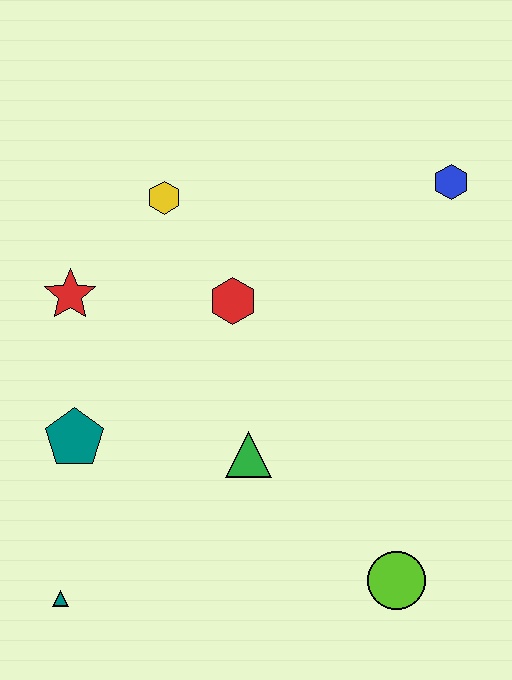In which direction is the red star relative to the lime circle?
The red star is to the left of the lime circle.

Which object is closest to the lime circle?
The green triangle is closest to the lime circle.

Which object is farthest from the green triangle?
The blue hexagon is farthest from the green triangle.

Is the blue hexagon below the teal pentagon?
No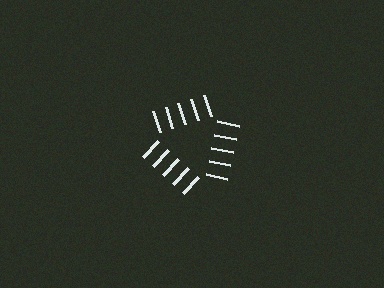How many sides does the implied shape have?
3 sides — the line-ends trace a triangle.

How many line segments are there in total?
15 — 5 along each of the 3 edges.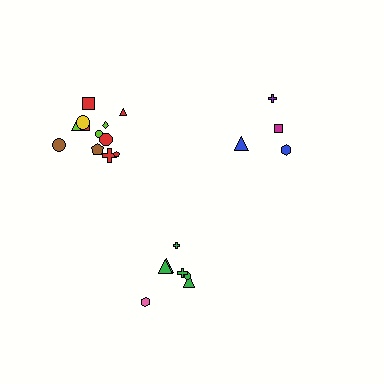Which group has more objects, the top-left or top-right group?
The top-left group.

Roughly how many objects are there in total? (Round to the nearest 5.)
Roughly 25 objects in total.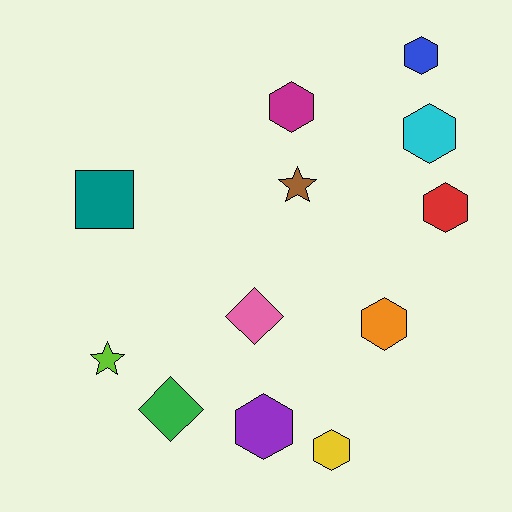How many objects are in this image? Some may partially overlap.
There are 12 objects.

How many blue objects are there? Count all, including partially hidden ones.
There is 1 blue object.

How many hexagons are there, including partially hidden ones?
There are 7 hexagons.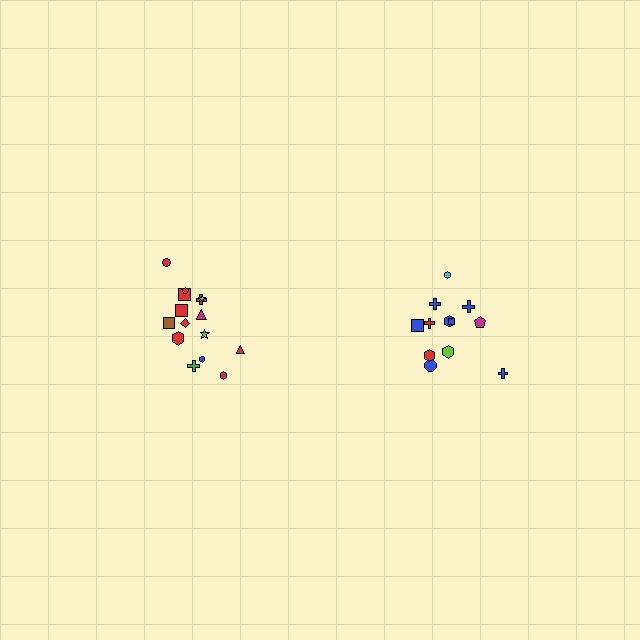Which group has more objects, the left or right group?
The left group.